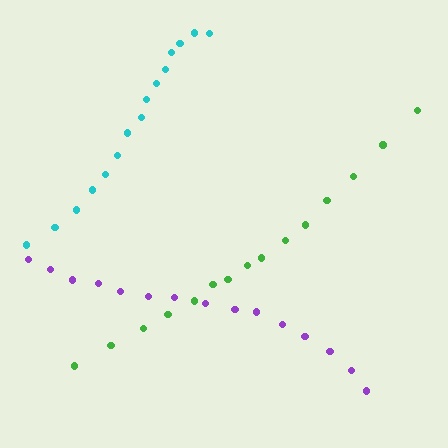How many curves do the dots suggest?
There are 3 distinct paths.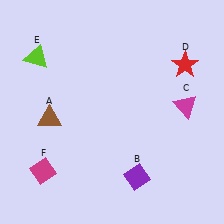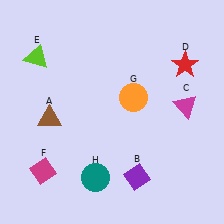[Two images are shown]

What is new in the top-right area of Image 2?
An orange circle (G) was added in the top-right area of Image 2.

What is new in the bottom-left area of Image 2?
A teal circle (H) was added in the bottom-left area of Image 2.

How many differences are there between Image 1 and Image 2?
There are 2 differences between the two images.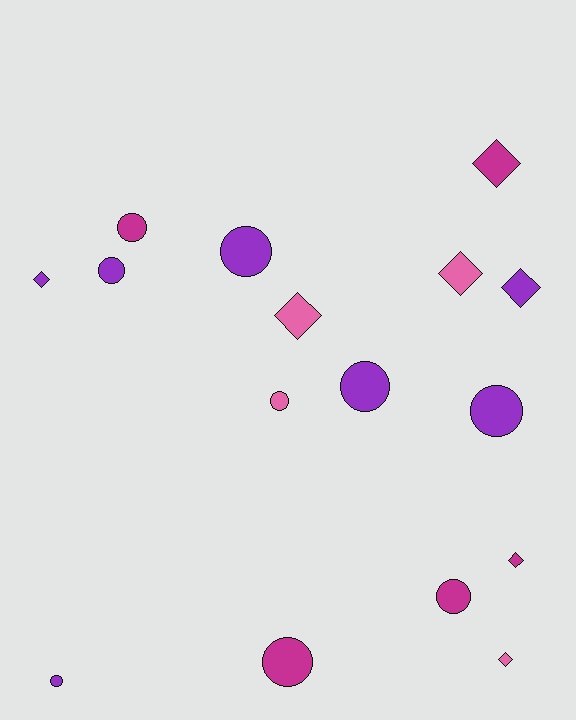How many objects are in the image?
There are 16 objects.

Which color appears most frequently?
Purple, with 7 objects.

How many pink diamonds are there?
There are 3 pink diamonds.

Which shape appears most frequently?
Circle, with 9 objects.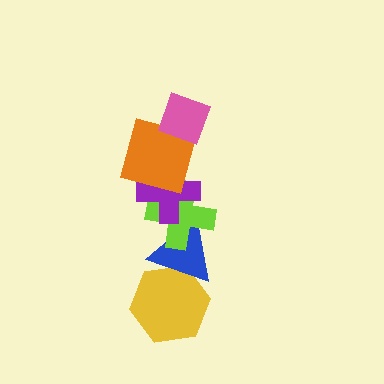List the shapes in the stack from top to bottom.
From top to bottom: the pink diamond, the orange square, the purple cross, the lime cross, the blue triangle, the yellow hexagon.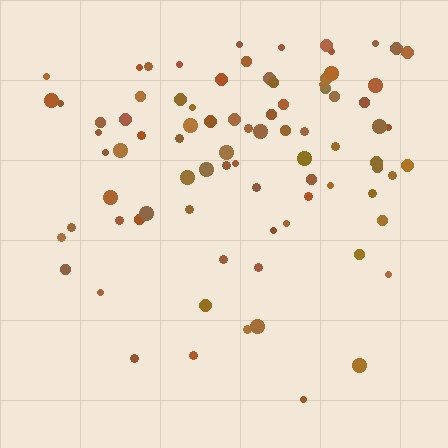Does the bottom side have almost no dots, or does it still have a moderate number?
Still a moderate number, just noticeably fewer than the top.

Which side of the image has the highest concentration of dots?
The top.